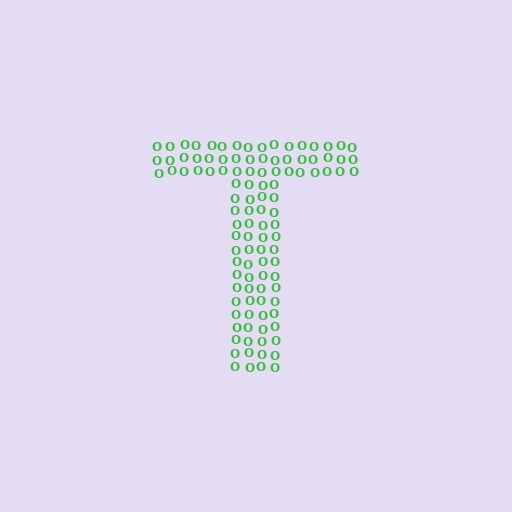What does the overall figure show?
The overall figure shows the letter T.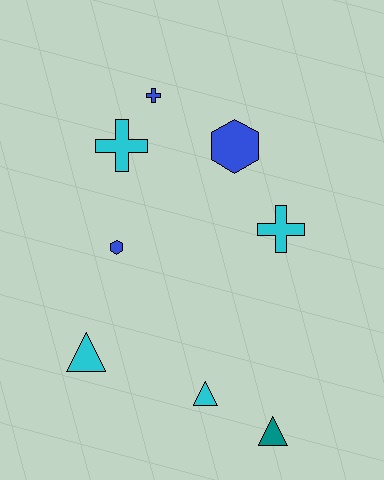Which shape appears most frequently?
Cross, with 3 objects.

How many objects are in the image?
There are 8 objects.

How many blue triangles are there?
There are no blue triangles.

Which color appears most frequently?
Cyan, with 4 objects.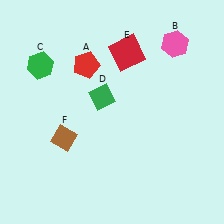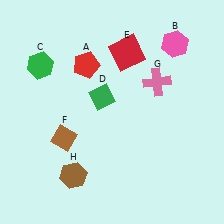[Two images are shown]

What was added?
A pink cross (G), a brown hexagon (H) were added in Image 2.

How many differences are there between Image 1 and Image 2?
There are 2 differences between the two images.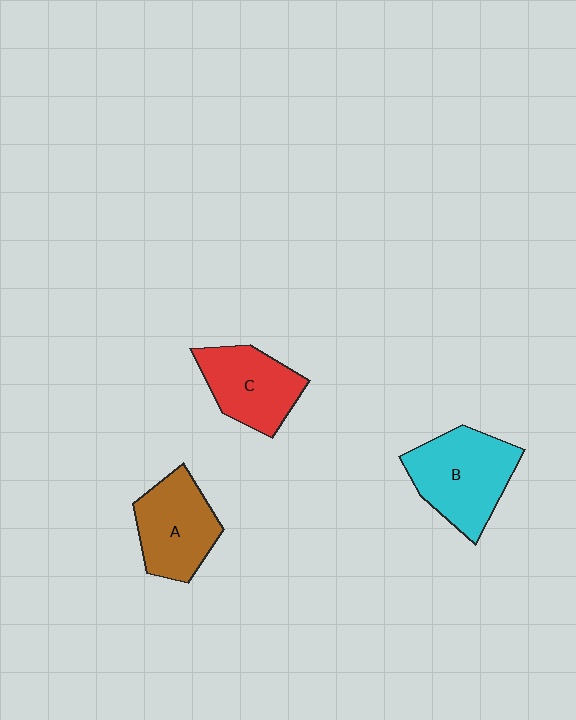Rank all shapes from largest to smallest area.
From largest to smallest: B (cyan), A (brown), C (red).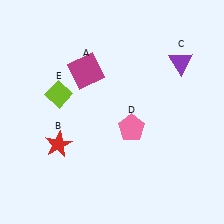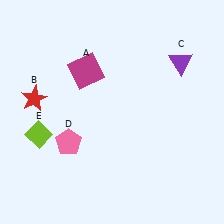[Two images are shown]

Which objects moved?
The objects that moved are: the red star (B), the pink pentagon (D), the lime diamond (E).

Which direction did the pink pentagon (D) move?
The pink pentagon (D) moved left.